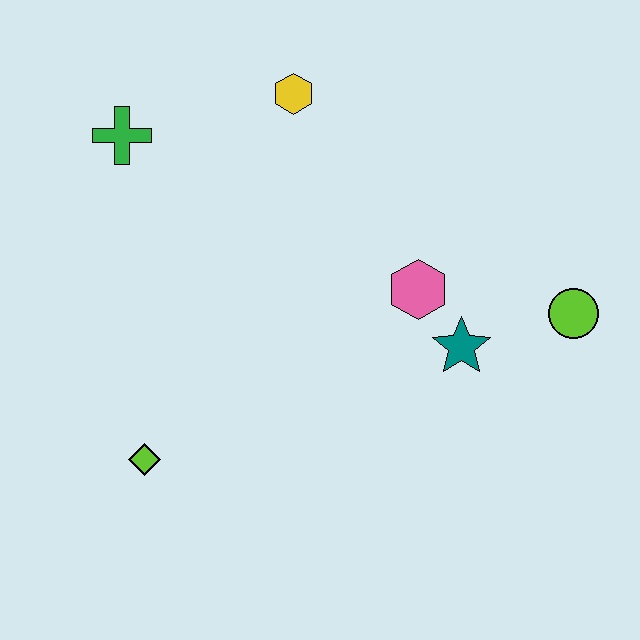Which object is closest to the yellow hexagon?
The green cross is closest to the yellow hexagon.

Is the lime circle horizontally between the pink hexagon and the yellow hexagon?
No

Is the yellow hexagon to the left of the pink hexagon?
Yes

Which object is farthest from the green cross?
The lime circle is farthest from the green cross.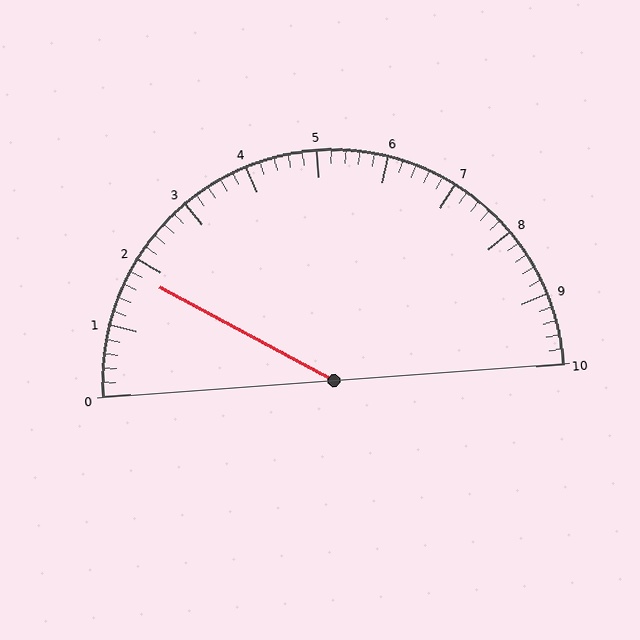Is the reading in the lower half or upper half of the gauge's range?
The reading is in the lower half of the range (0 to 10).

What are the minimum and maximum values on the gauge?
The gauge ranges from 0 to 10.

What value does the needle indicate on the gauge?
The needle indicates approximately 1.8.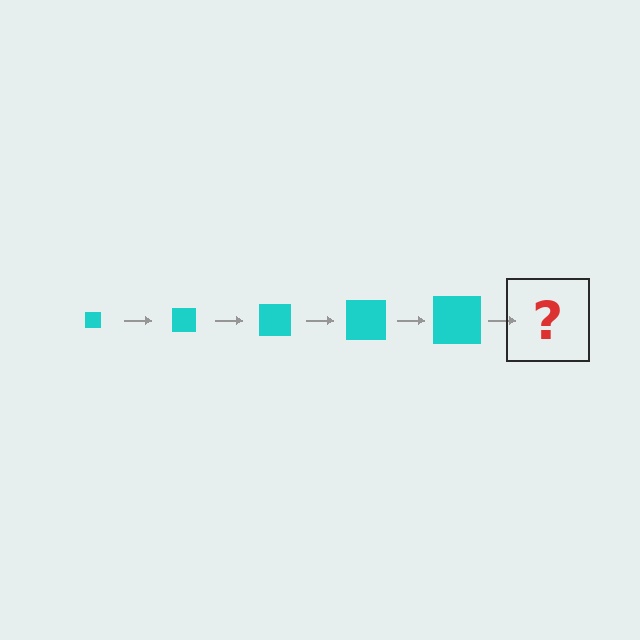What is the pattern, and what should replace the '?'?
The pattern is that the square gets progressively larger each step. The '?' should be a cyan square, larger than the previous one.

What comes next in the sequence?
The next element should be a cyan square, larger than the previous one.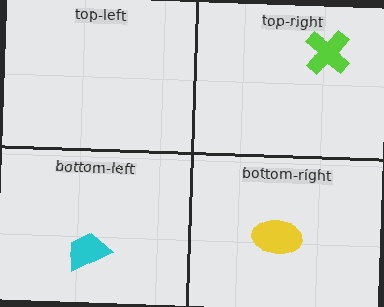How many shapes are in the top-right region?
1.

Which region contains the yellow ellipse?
The bottom-right region.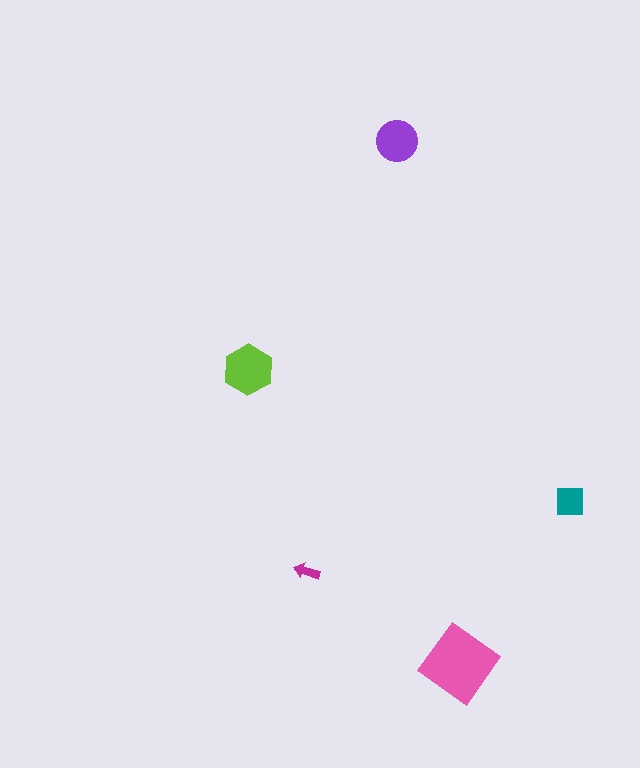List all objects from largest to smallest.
The pink diamond, the lime hexagon, the purple circle, the teal square, the magenta arrow.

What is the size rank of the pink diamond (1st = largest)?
1st.